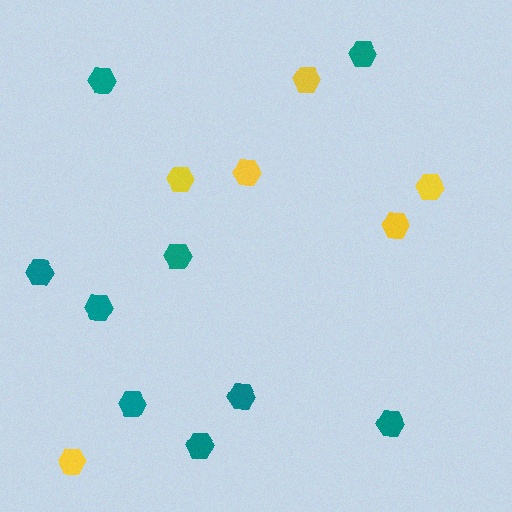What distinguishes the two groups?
There are 2 groups: one group of yellow hexagons (6) and one group of teal hexagons (9).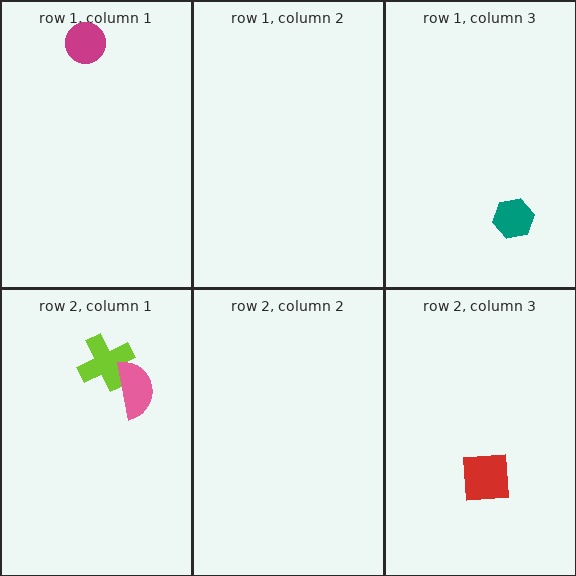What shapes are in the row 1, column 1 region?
The magenta circle.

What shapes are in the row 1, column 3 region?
The teal hexagon.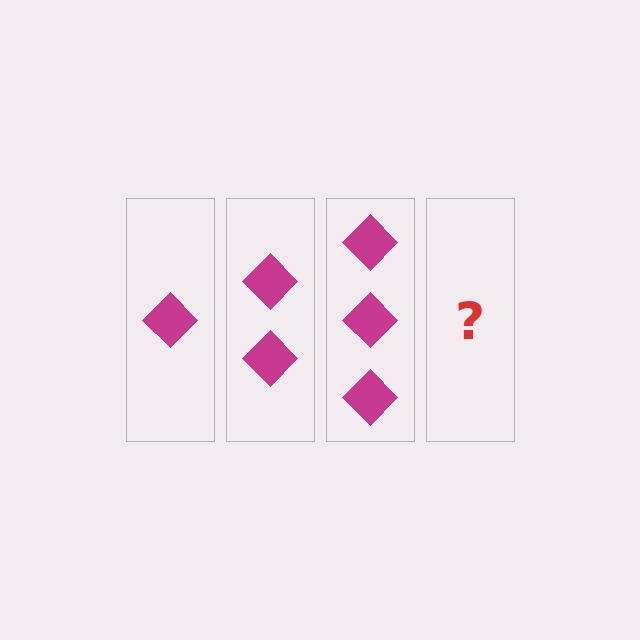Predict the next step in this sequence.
The next step is 4 diamonds.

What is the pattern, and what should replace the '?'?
The pattern is that each step adds one more diamond. The '?' should be 4 diamonds.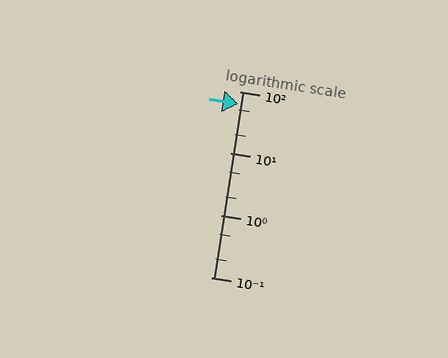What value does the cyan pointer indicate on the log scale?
The pointer indicates approximately 64.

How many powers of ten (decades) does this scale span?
The scale spans 3 decades, from 0.1 to 100.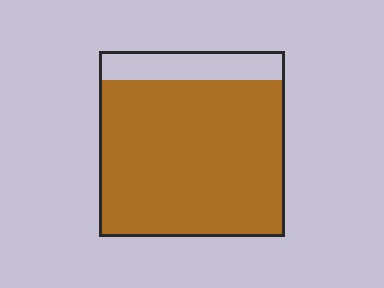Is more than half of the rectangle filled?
Yes.